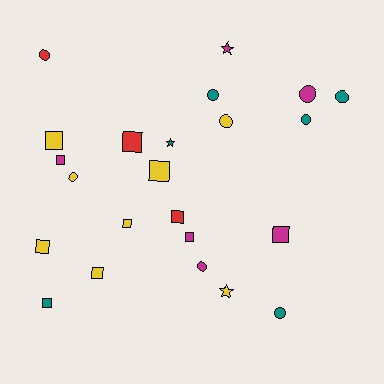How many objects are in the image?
There are 23 objects.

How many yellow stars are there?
There is 1 yellow star.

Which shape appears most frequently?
Square, with 11 objects.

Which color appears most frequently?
Yellow, with 8 objects.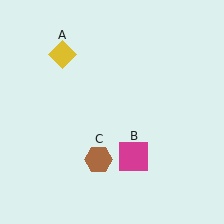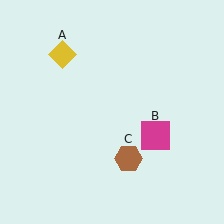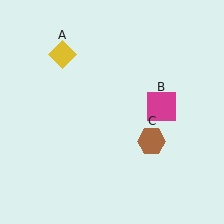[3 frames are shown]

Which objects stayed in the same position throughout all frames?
Yellow diamond (object A) remained stationary.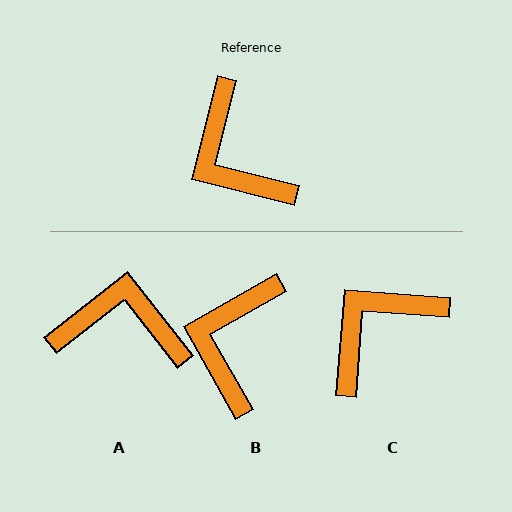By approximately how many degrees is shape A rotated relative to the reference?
Approximately 128 degrees clockwise.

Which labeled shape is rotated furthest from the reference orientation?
A, about 128 degrees away.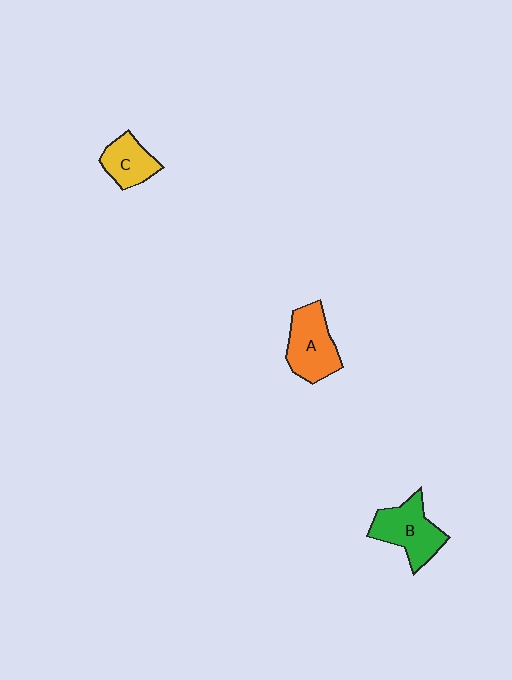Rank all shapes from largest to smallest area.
From largest to smallest: B (green), A (orange), C (yellow).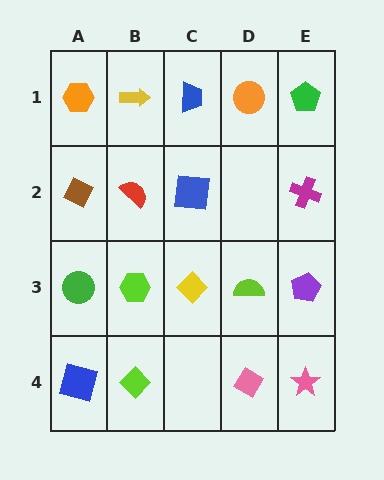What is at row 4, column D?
A pink diamond.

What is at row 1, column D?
An orange circle.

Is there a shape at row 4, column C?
No, that cell is empty.